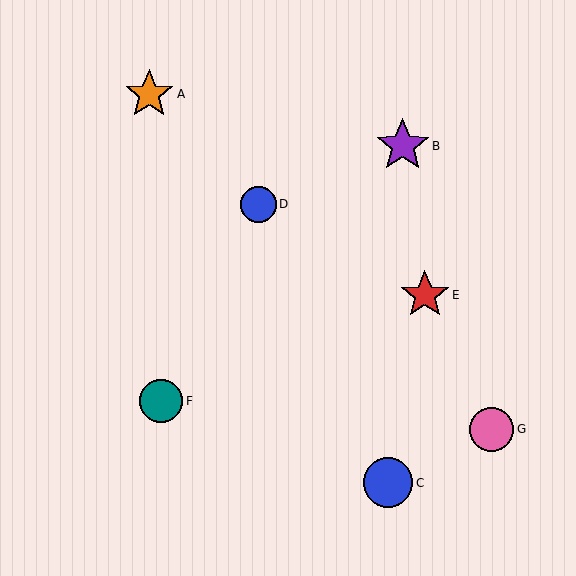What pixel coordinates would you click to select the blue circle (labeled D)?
Click at (258, 204) to select the blue circle D.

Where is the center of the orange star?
The center of the orange star is at (149, 94).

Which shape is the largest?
The purple star (labeled B) is the largest.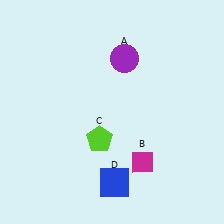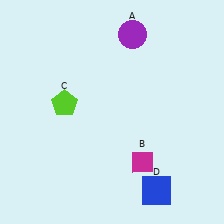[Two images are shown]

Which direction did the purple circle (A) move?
The purple circle (A) moved up.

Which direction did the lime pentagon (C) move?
The lime pentagon (C) moved up.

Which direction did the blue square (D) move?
The blue square (D) moved right.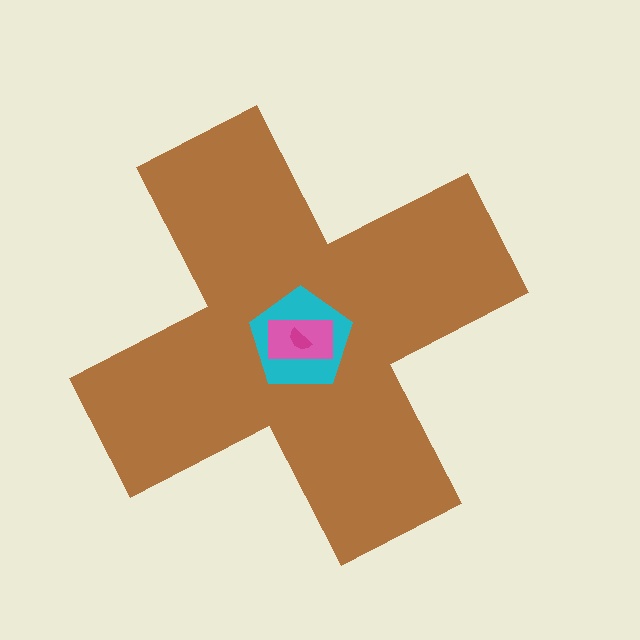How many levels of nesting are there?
4.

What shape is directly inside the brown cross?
The cyan pentagon.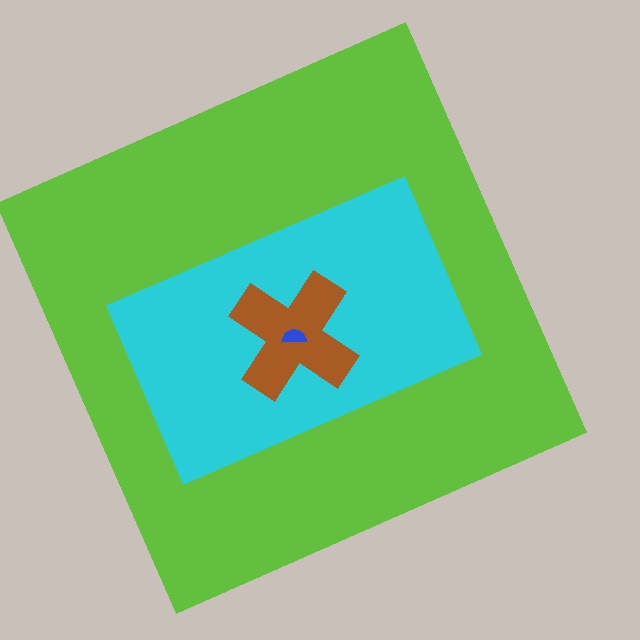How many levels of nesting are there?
4.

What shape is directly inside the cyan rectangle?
The brown cross.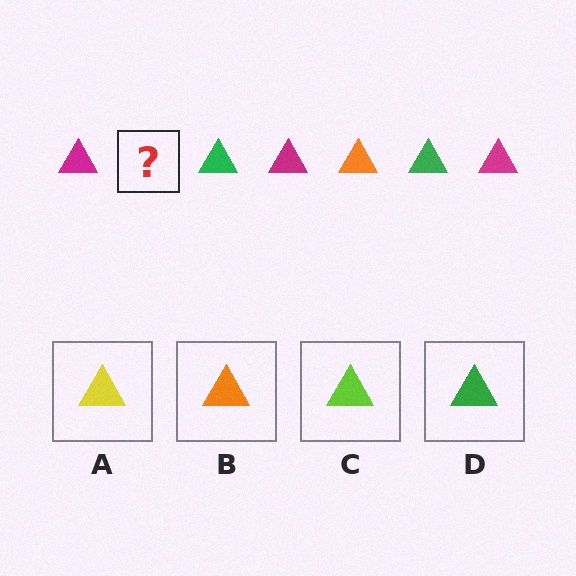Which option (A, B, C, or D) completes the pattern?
B.